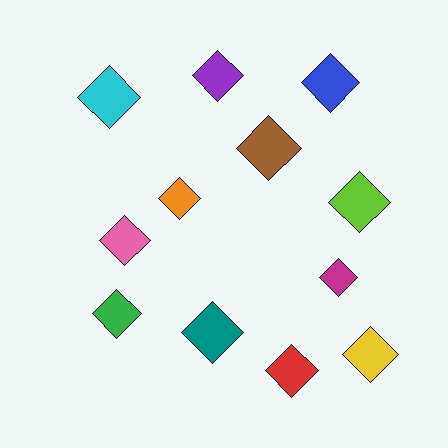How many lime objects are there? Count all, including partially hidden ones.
There is 1 lime object.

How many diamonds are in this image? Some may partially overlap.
There are 12 diamonds.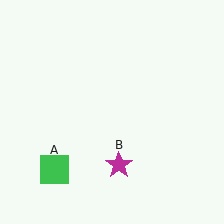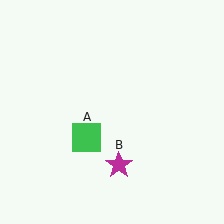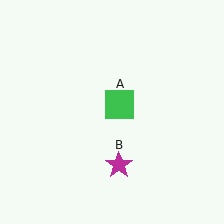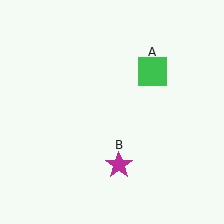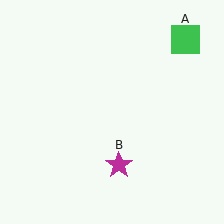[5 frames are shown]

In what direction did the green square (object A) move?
The green square (object A) moved up and to the right.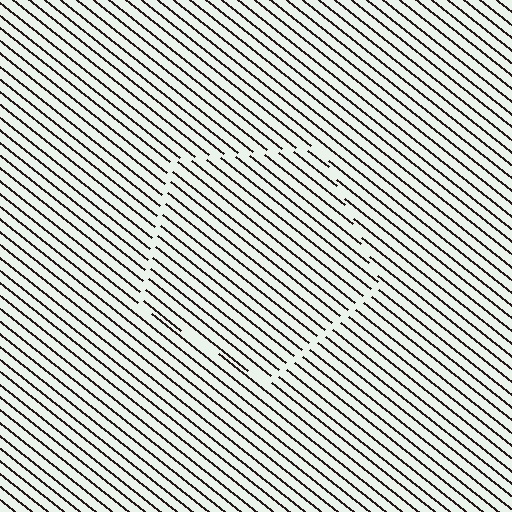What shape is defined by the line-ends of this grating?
An illusory pentagon. The interior of the shape contains the same grating, shifted by half a period — the contour is defined by the phase discontinuity where line-ends from the inner and outer gratings abut.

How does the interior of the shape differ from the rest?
The interior of the shape contains the same grating, shifted by half a period — the contour is defined by the phase discontinuity where line-ends from the inner and outer gratings abut.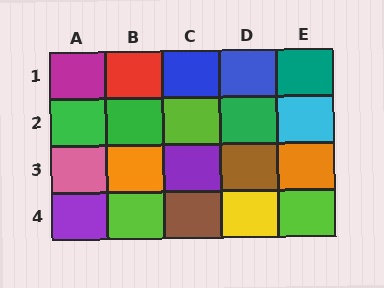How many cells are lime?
3 cells are lime.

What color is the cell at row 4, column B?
Lime.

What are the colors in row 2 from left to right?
Green, green, lime, green, cyan.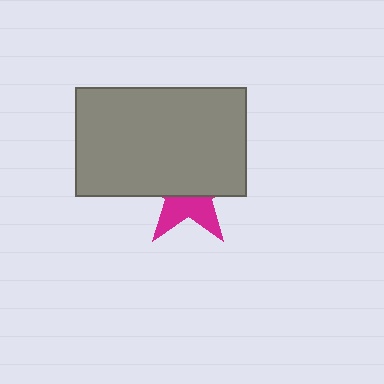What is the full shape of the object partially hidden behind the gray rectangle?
The partially hidden object is a magenta star.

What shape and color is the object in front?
The object in front is a gray rectangle.